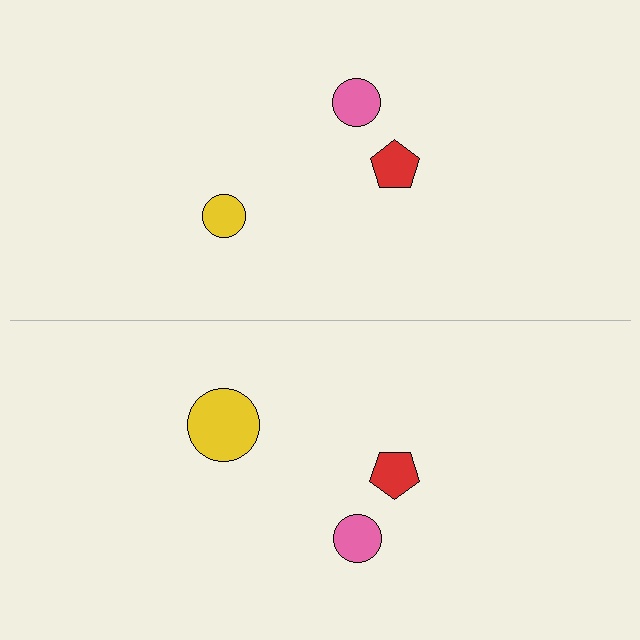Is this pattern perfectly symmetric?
No, the pattern is not perfectly symmetric. The yellow circle on the bottom side has a different size than its mirror counterpart.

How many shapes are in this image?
There are 6 shapes in this image.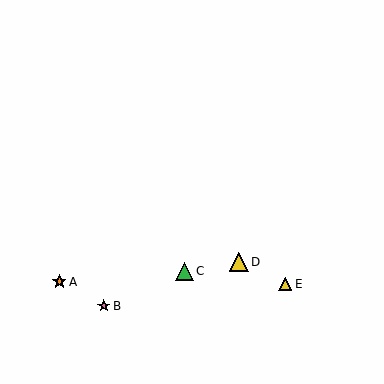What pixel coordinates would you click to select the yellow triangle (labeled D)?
Click at (239, 262) to select the yellow triangle D.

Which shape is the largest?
The yellow triangle (labeled D) is the largest.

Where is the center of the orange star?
The center of the orange star is at (59, 282).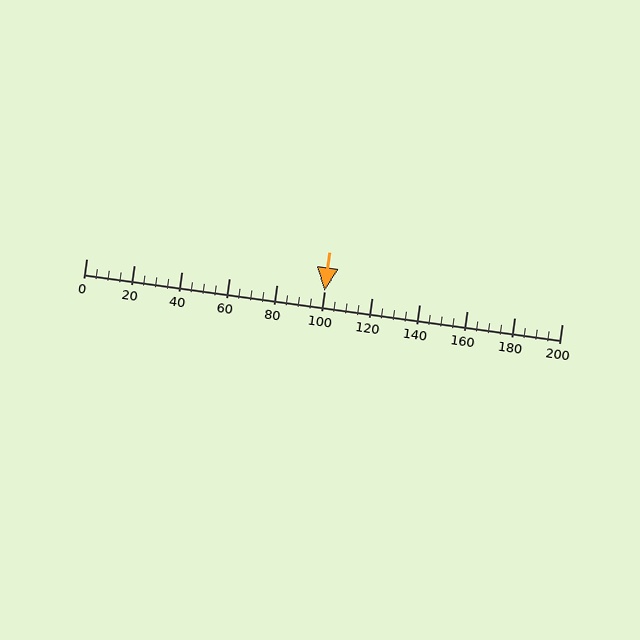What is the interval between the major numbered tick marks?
The major tick marks are spaced 20 units apart.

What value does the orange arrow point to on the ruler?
The orange arrow points to approximately 100.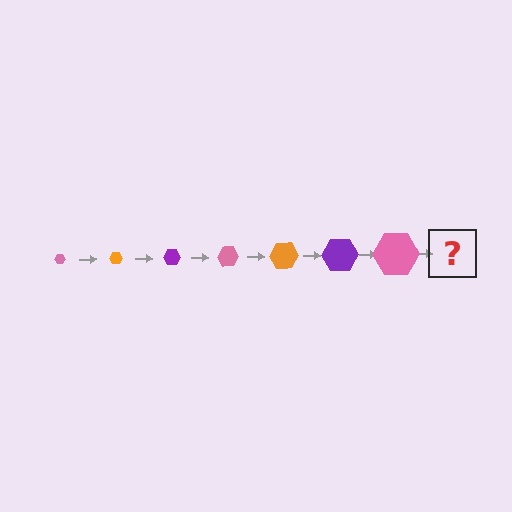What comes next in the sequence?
The next element should be an orange hexagon, larger than the previous one.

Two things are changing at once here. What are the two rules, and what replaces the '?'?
The two rules are that the hexagon grows larger each step and the color cycles through pink, orange, and purple. The '?' should be an orange hexagon, larger than the previous one.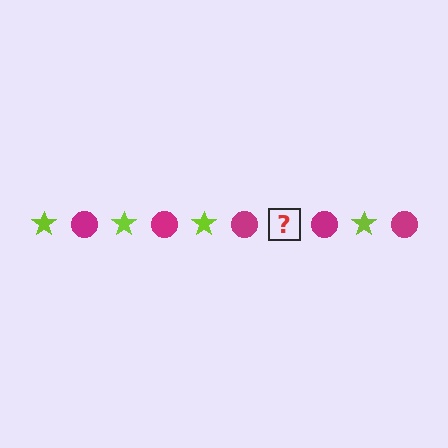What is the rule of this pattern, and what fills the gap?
The rule is that the pattern alternates between lime star and magenta circle. The gap should be filled with a lime star.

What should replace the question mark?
The question mark should be replaced with a lime star.